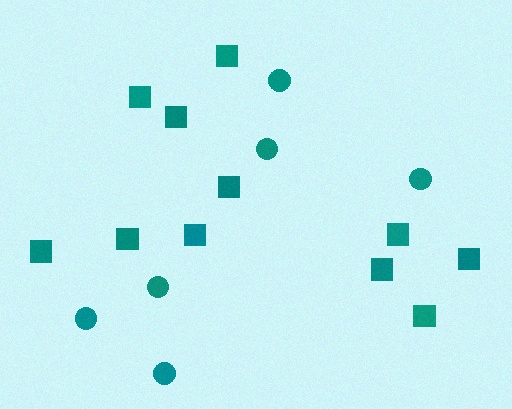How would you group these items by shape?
There are 2 groups: one group of squares (11) and one group of circles (6).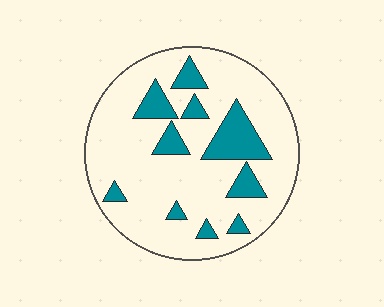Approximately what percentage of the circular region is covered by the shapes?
Approximately 20%.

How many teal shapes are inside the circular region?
10.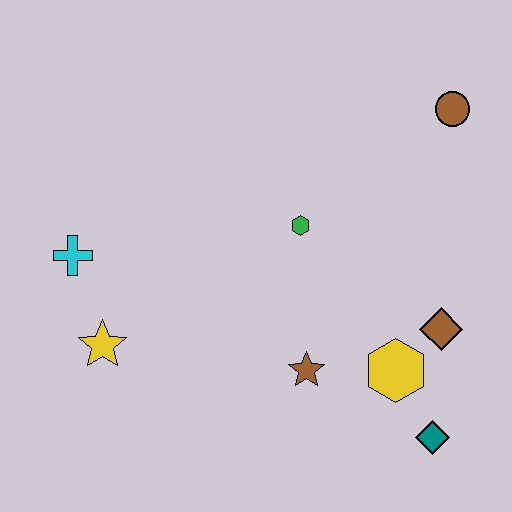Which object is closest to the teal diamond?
The yellow hexagon is closest to the teal diamond.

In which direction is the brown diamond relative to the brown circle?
The brown diamond is below the brown circle.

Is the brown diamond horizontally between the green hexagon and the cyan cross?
No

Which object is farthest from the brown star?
The brown circle is farthest from the brown star.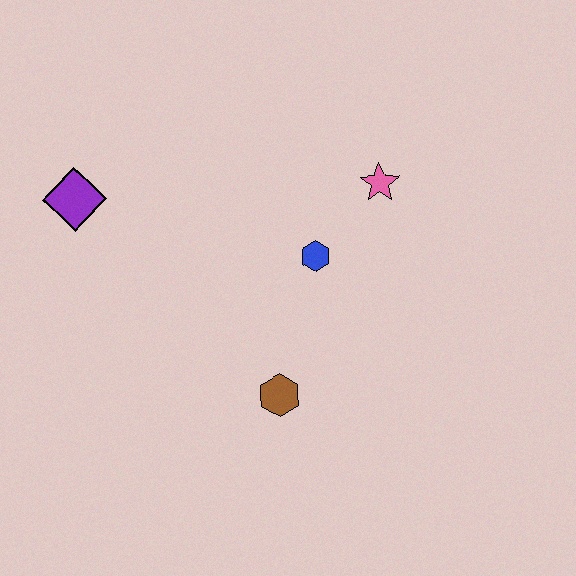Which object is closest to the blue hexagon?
The pink star is closest to the blue hexagon.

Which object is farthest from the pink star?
The purple diamond is farthest from the pink star.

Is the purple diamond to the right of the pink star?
No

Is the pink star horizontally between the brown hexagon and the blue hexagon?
No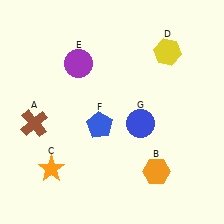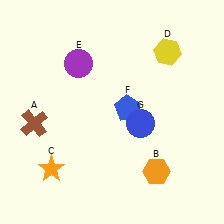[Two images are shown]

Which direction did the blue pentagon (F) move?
The blue pentagon (F) moved right.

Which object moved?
The blue pentagon (F) moved right.